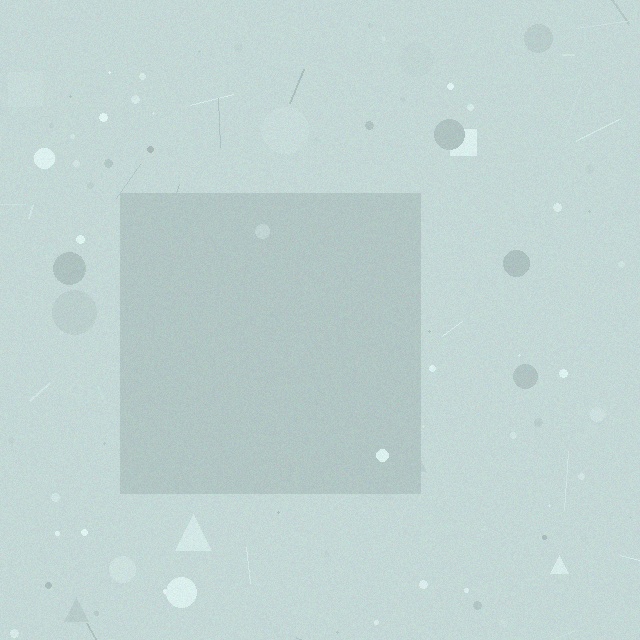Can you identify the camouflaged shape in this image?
The camouflaged shape is a square.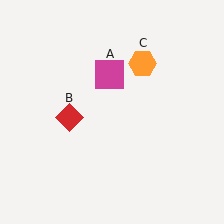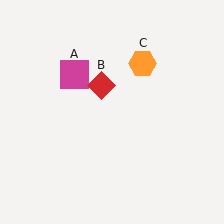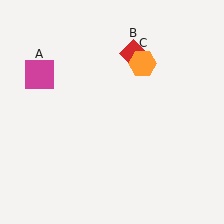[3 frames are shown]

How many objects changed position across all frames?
2 objects changed position: magenta square (object A), red diamond (object B).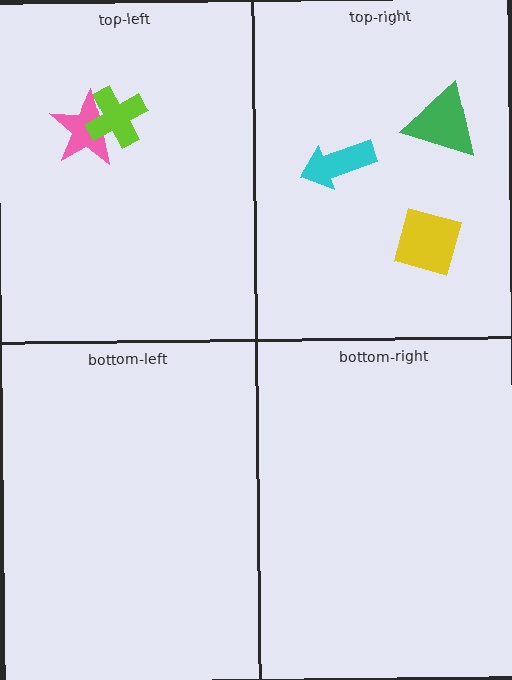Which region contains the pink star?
The top-left region.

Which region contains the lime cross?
The top-left region.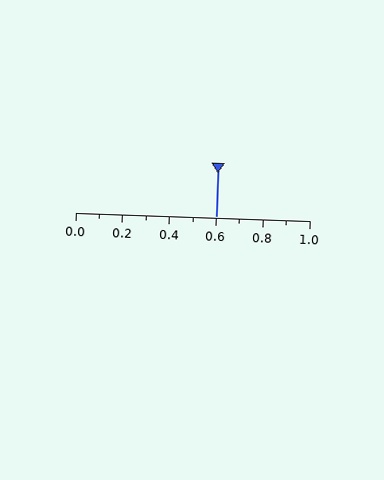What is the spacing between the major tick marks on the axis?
The major ticks are spaced 0.2 apart.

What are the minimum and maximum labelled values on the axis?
The axis runs from 0.0 to 1.0.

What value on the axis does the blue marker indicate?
The marker indicates approximately 0.6.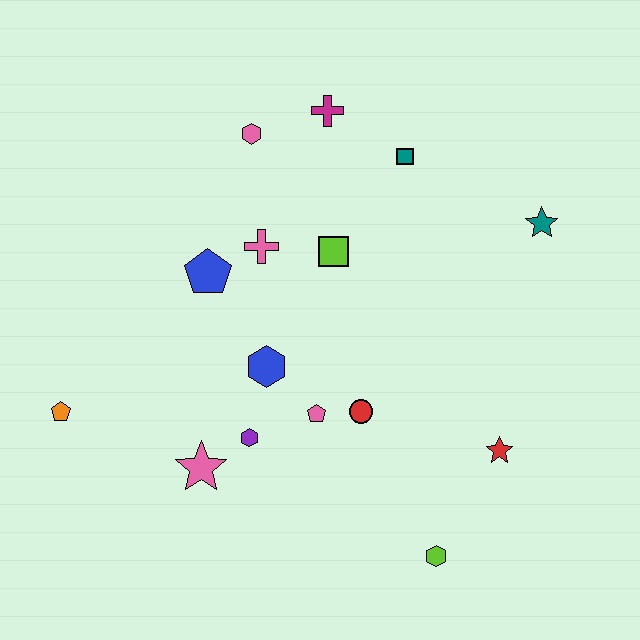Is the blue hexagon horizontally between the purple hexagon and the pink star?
No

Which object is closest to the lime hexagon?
The red star is closest to the lime hexagon.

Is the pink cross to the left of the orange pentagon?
No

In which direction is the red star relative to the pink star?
The red star is to the right of the pink star.